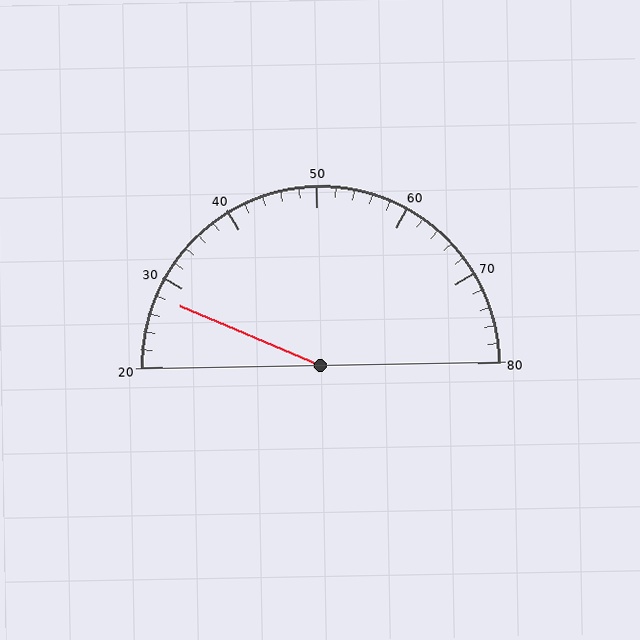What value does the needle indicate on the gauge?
The needle indicates approximately 28.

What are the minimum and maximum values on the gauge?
The gauge ranges from 20 to 80.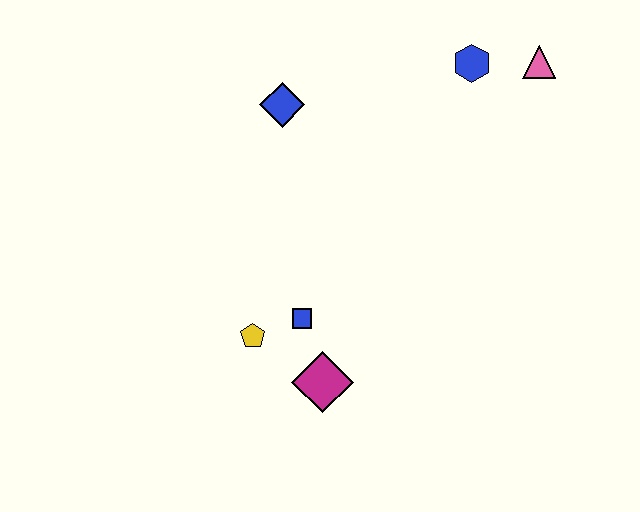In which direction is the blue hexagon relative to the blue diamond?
The blue hexagon is to the right of the blue diamond.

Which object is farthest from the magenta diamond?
The pink triangle is farthest from the magenta diamond.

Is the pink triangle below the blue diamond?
No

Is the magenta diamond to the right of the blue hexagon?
No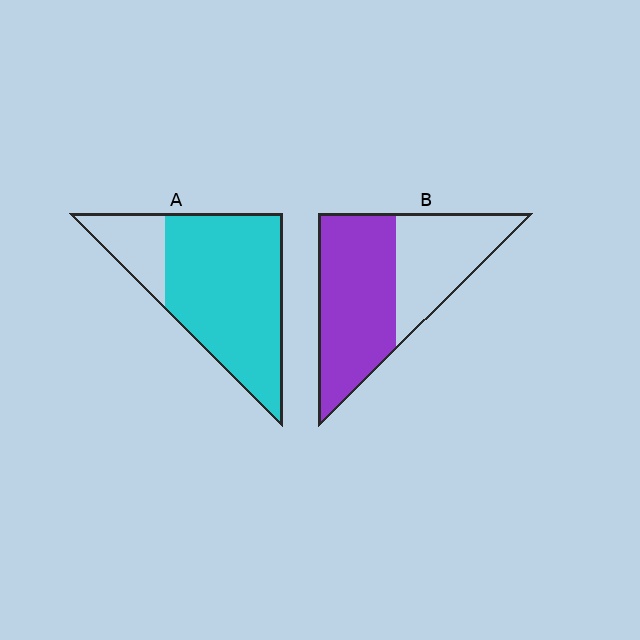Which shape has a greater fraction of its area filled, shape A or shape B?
Shape A.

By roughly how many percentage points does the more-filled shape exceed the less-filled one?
By roughly 20 percentage points (A over B).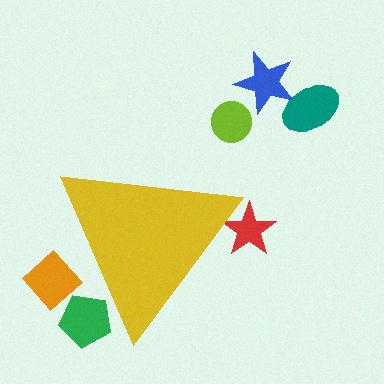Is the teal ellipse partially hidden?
No, the teal ellipse is fully visible.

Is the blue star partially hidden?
No, the blue star is fully visible.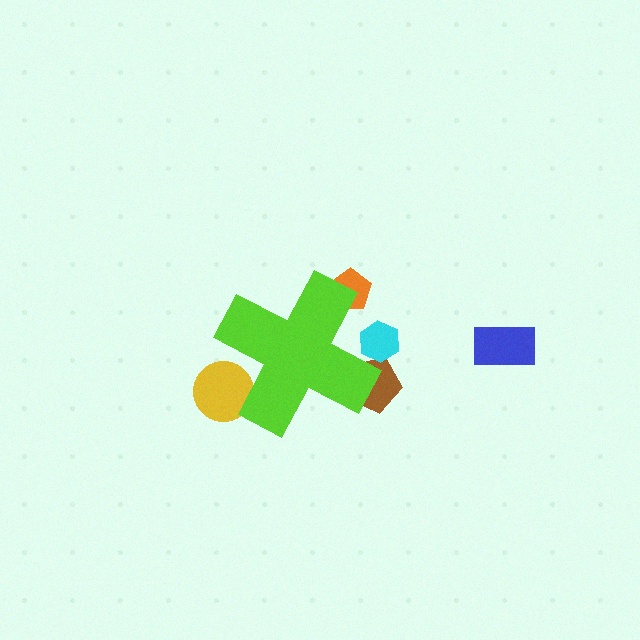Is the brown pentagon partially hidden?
Yes, the brown pentagon is partially hidden behind the lime cross.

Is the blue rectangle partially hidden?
No, the blue rectangle is fully visible.